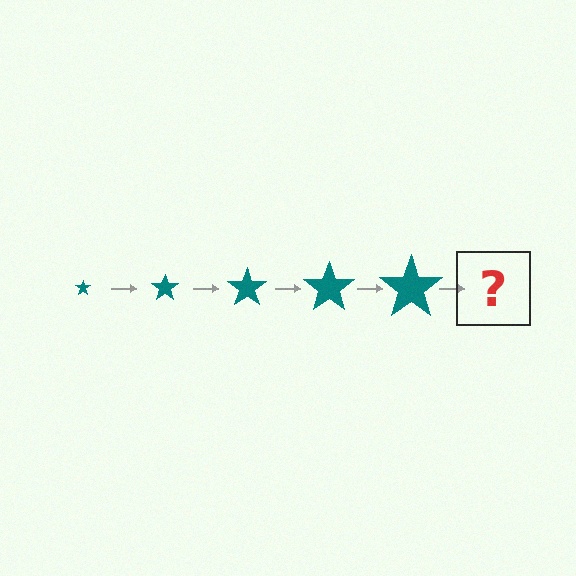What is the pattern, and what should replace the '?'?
The pattern is that the star gets progressively larger each step. The '?' should be a teal star, larger than the previous one.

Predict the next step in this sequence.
The next step is a teal star, larger than the previous one.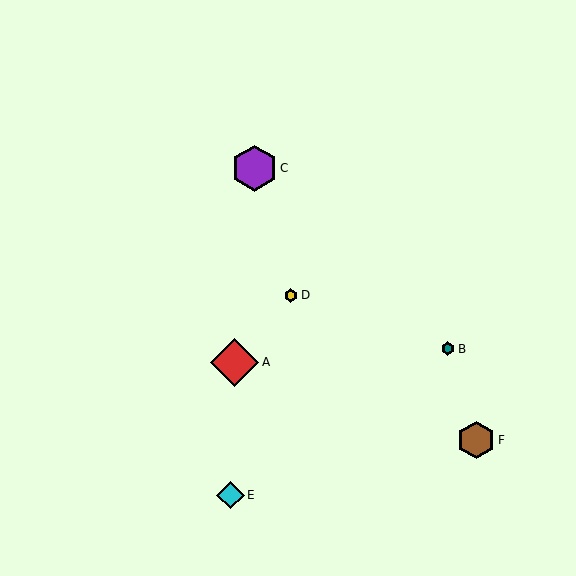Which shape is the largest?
The red diamond (labeled A) is the largest.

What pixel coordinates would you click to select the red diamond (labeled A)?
Click at (235, 362) to select the red diamond A.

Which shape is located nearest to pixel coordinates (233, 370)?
The red diamond (labeled A) at (235, 362) is nearest to that location.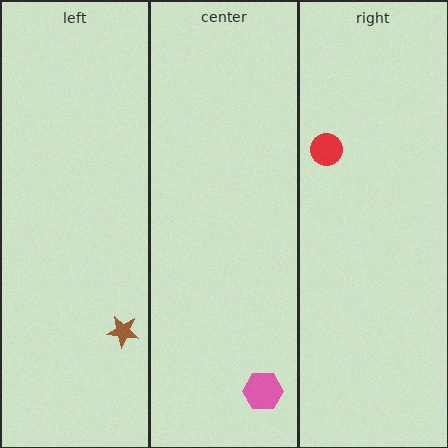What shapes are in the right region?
The red circle.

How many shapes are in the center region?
1.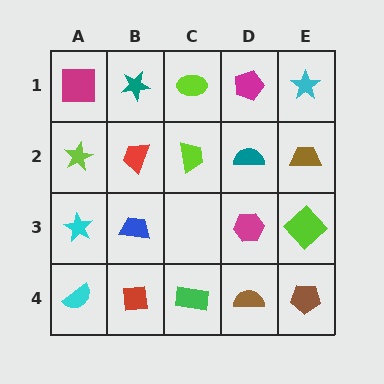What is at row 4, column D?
A brown semicircle.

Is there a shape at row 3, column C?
No, that cell is empty.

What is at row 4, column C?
A green rectangle.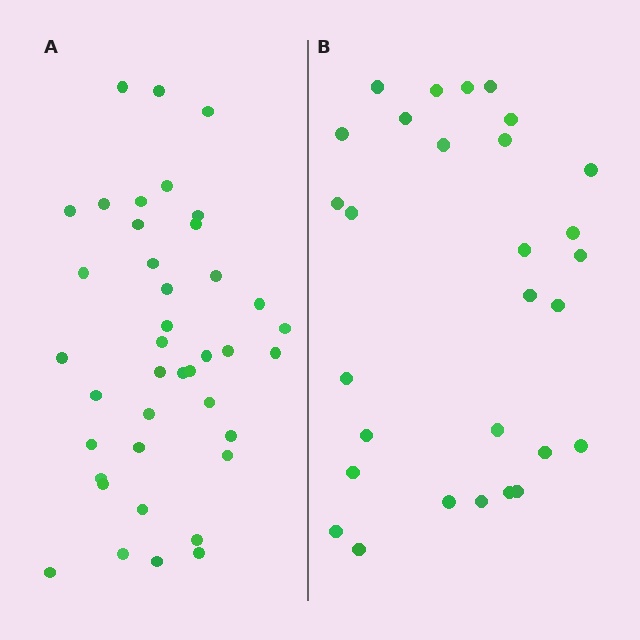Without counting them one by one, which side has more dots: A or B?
Region A (the left region) has more dots.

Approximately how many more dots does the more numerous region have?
Region A has roughly 12 or so more dots than region B.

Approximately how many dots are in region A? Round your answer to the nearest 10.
About 40 dots.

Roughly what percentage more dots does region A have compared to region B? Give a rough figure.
About 40% more.